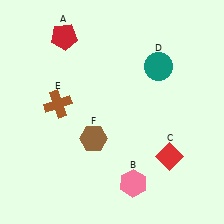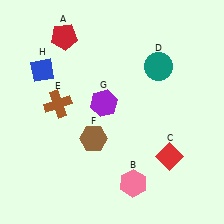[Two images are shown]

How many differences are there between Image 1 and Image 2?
There are 2 differences between the two images.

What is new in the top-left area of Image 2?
A purple hexagon (G) was added in the top-left area of Image 2.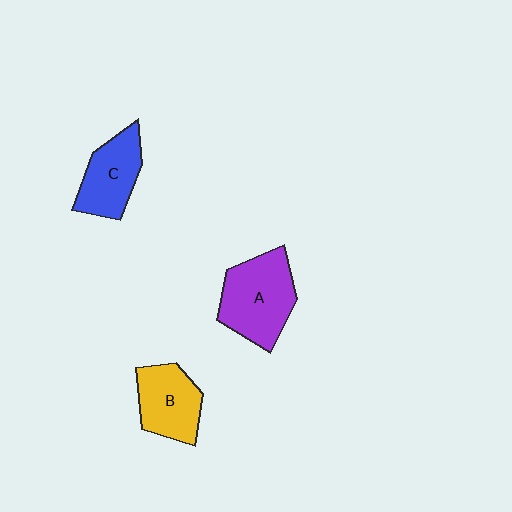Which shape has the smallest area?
Shape C (blue).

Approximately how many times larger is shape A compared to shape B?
Approximately 1.3 times.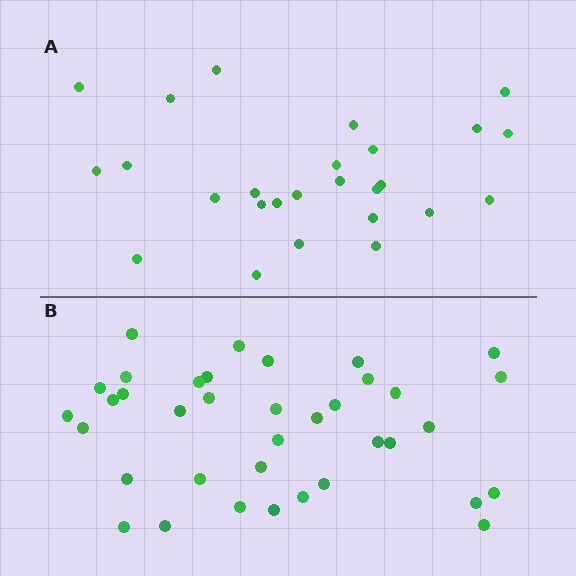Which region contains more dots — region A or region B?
Region B (the bottom region) has more dots.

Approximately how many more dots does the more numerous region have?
Region B has roughly 12 or so more dots than region A.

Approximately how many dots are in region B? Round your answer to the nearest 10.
About 40 dots. (The exact count is 37, which rounds to 40.)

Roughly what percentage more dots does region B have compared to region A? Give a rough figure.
About 40% more.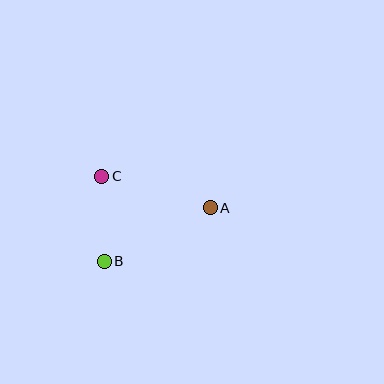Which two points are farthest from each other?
Points A and B are farthest from each other.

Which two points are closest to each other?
Points B and C are closest to each other.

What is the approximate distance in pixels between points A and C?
The distance between A and C is approximately 113 pixels.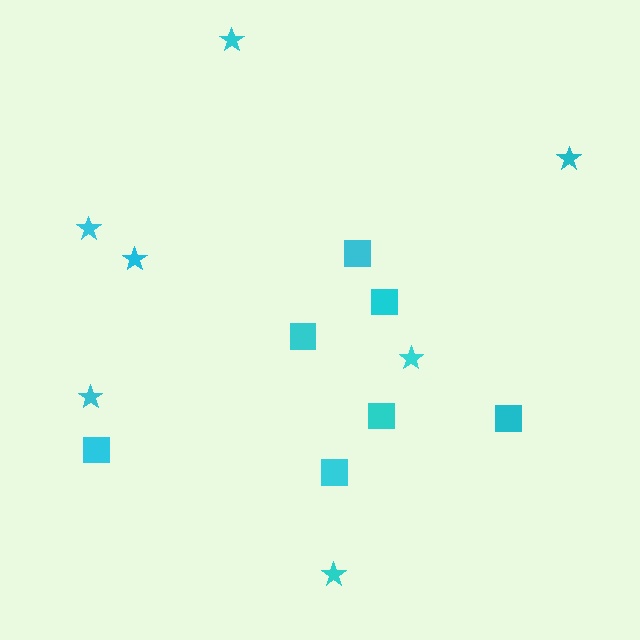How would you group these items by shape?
There are 2 groups: one group of squares (7) and one group of stars (7).